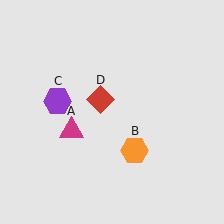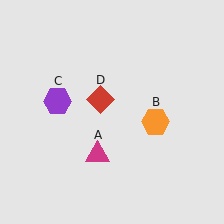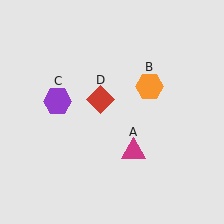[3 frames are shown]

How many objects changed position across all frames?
2 objects changed position: magenta triangle (object A), orange hexagon (object B).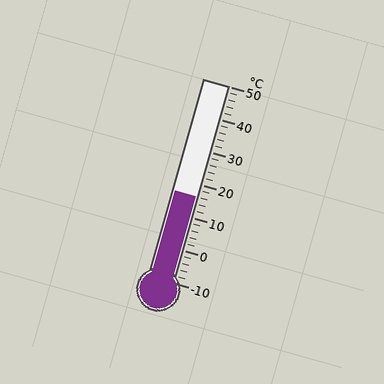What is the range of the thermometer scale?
The thermometer scale ranges from -10°C to 50°C.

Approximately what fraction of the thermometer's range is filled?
The thermometer is filled to approximately 45% of its range.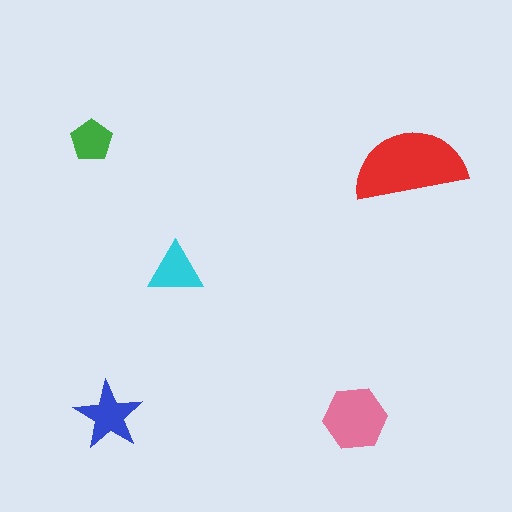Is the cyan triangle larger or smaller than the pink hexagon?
Smaller.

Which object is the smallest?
The green pentagon.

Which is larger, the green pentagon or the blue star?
The blue star.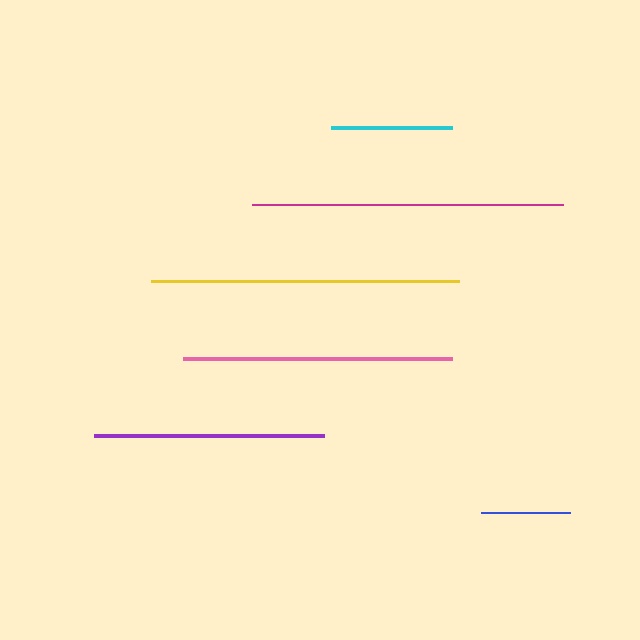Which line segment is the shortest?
The blue line is the shortest at approximately 89 pixels.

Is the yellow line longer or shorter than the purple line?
The yellow line is longer than the purple line.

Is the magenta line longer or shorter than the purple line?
The magenta line is longer than the purple line.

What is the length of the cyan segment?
The cyan segment is approximately 121 pixels long.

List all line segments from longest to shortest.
From longest to shortest: magenta, yellow, pink, purple, cyan, blue.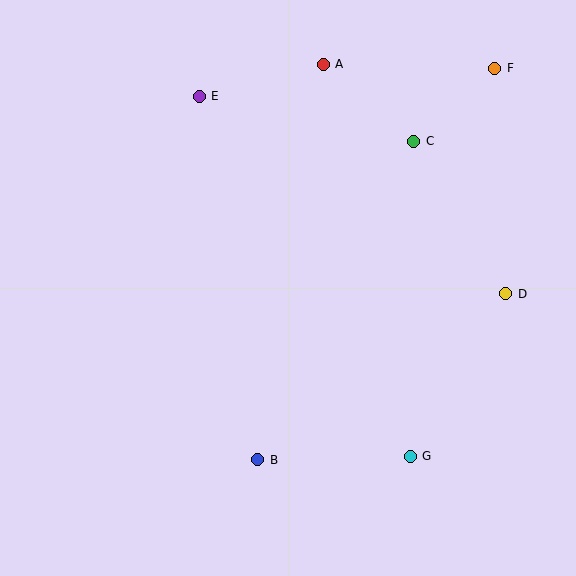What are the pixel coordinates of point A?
Point A is at (323, 64).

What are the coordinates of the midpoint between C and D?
The midpoint between C and D is at (460, 217).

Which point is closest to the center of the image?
Point B at (258, 460) is closest to the center.